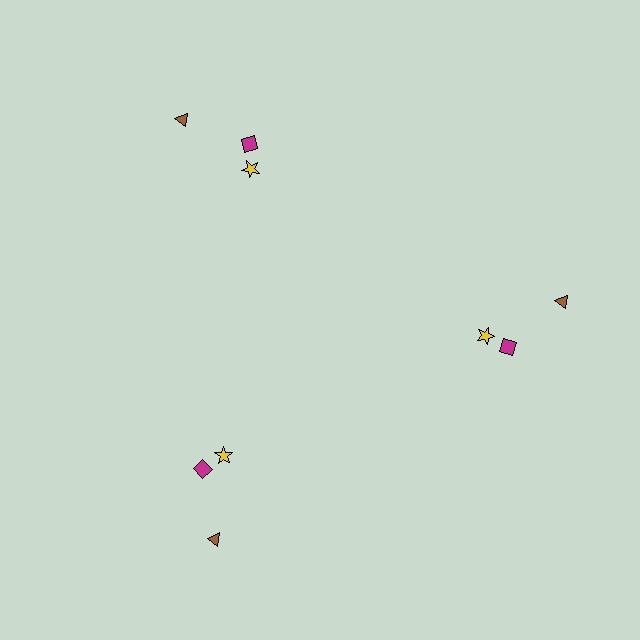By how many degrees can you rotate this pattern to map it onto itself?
The pattern maps onto itself every 120 degrees of rotation.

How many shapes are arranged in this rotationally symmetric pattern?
There are 9 shapes, arranged in 3 groups of 3.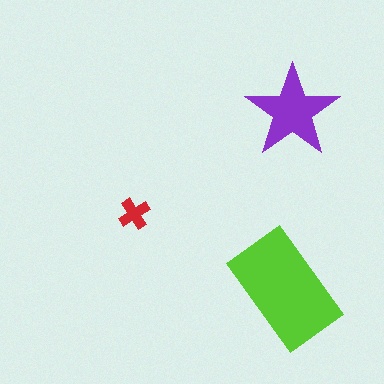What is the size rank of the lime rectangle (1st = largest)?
1st.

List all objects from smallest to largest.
The red cross, the purple star, the lime rectangle.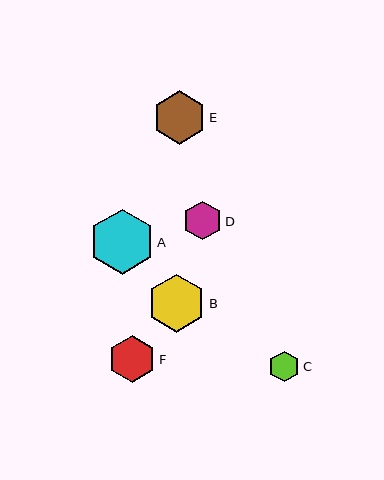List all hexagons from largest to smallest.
From largest to smallest: A, B, E, F, D, C.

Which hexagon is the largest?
Hexagon A is the largest with a size of approximately 65 pixels.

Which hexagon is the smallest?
Hexagon C is the smallest with a size of approximately 31 pixels.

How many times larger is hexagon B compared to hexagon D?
Hexagon B is approximately 1.5 times the size of hexagon D.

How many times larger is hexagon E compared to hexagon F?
Hexagon E is approximately 1.1 times the size of hexagon F.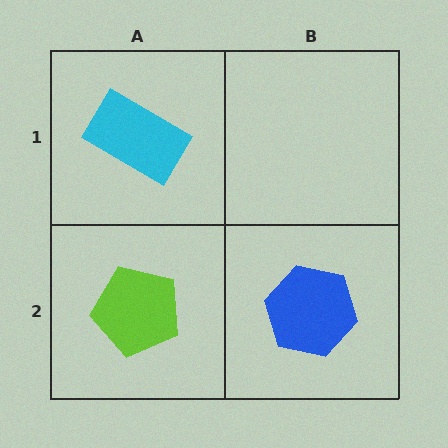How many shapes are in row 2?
2 shapes.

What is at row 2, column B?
A blue hexagon.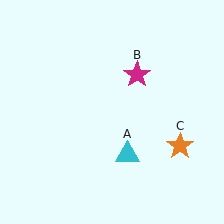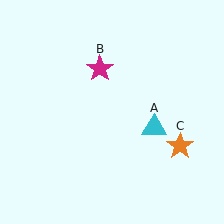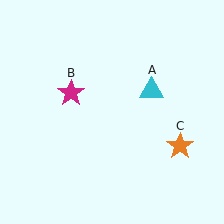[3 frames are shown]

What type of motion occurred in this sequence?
The cyan triangle (object A), magenta star (object B) rotated counterclockwise around the center of the scene.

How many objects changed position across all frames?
2 objects changed position: cyan triangle (object A), magenta star (object B).